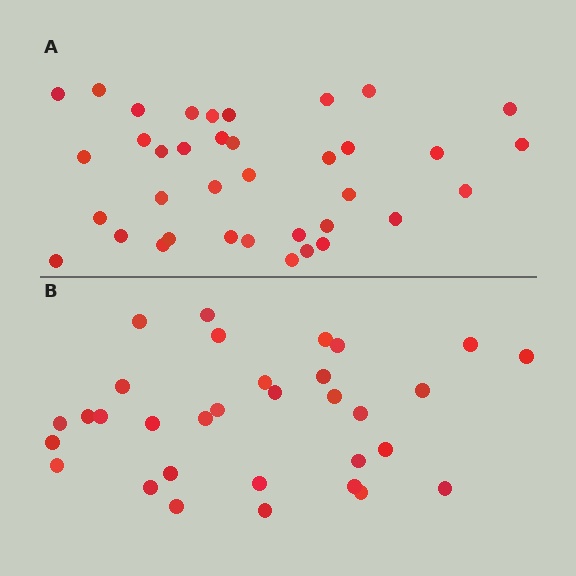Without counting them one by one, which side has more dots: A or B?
Region A (the top region) has more dots.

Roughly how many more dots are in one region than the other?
Region A has about 5 more dots than region B.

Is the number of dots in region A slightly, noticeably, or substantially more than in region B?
Region A has only slightly more — the two regions are fairly close. The ratio is roughly 1.2 to 1.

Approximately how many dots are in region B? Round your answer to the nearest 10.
About 30 dots. (The exact count is 32, which rounds to 30.)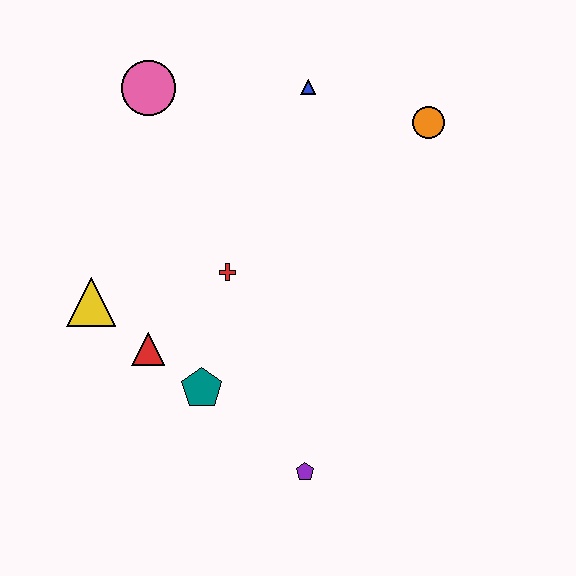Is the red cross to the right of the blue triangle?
No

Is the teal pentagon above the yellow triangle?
No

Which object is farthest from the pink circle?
The purple pentagon is farthest from the pink circle.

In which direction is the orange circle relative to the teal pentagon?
The orange circle is above the teal pentagon.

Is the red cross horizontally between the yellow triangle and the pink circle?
No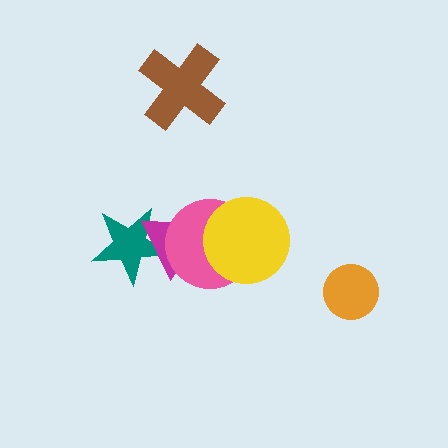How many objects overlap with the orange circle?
0 objects overlap with the orange circle.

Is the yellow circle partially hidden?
No, no other shape covers it.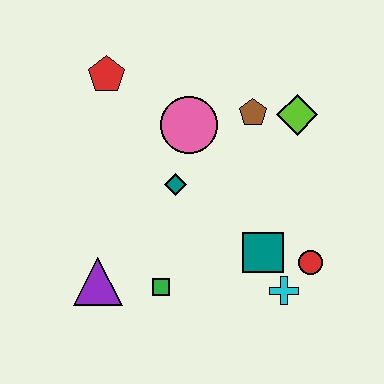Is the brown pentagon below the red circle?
No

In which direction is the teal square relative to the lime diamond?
The teal square is below the lime diamond.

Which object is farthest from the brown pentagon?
The purple triangle is farthest from the brown pentagon.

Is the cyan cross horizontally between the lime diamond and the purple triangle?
Yes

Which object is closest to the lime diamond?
The brown pentagon is closest to the lime diamond.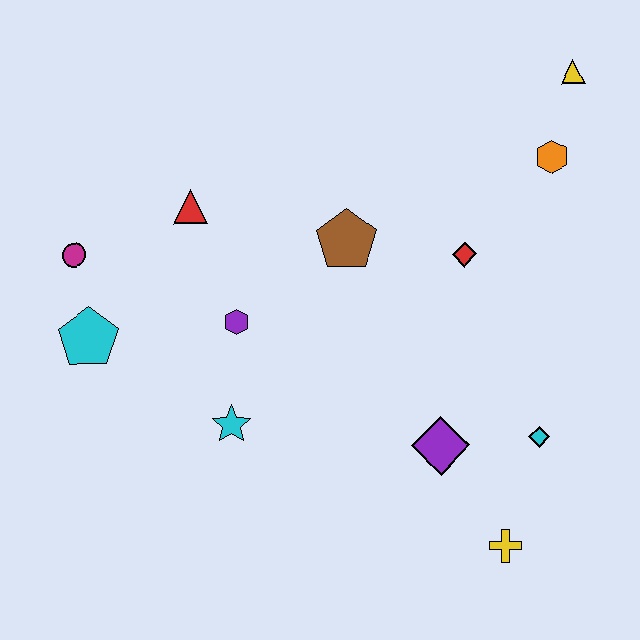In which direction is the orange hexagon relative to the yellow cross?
The orange hexagon is above the yellow cross.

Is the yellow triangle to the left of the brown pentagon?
No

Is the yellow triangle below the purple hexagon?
No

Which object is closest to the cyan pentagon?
The magenta circle is closest to the cyan pentagon.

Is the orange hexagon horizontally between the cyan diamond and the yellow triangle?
Yes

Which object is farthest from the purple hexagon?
The yellow triangle is farthest from the purple hexagon.